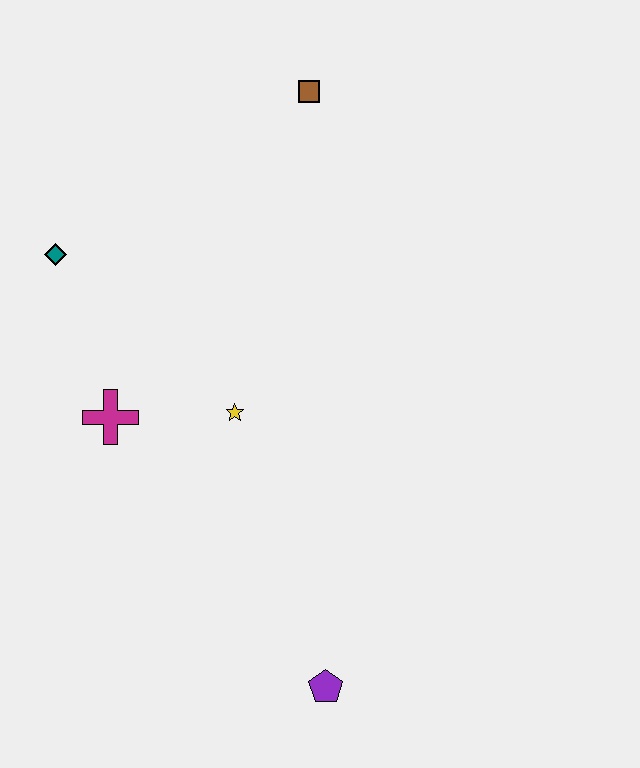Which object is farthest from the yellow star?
The brown square is farthest from the yellow star.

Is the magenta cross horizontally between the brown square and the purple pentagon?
No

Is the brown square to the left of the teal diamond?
No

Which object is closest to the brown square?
The teal diamond is closest to the brown square.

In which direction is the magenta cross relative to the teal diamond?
The magenta cross is below the teal diamond.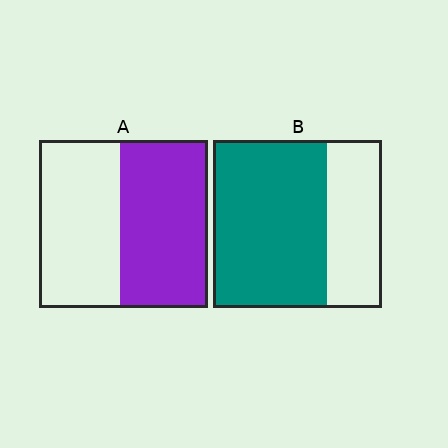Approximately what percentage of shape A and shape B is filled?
A is approximately 50% and B is approximately 65%.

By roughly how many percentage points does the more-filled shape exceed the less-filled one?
By roughly 15 percentage points (B over A).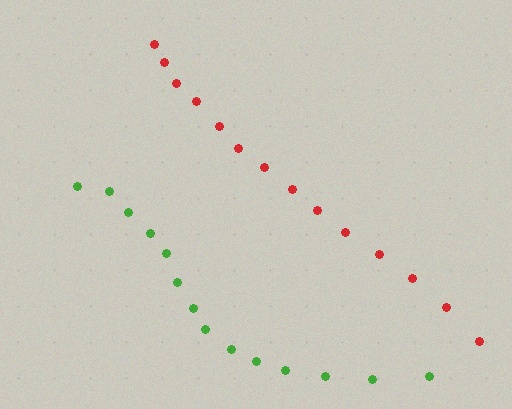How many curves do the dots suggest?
There are 2 distinct paths.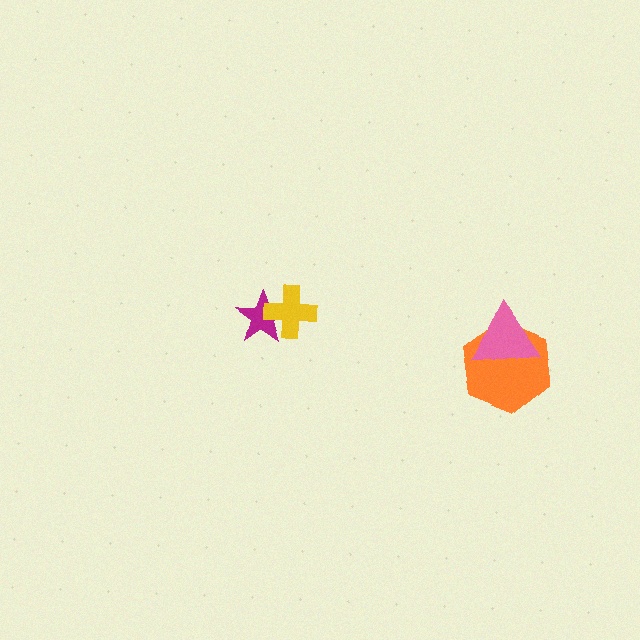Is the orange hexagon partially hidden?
Yes, it is partially covered by another shape.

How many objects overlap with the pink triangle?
1 object overlaps with the pink triangle.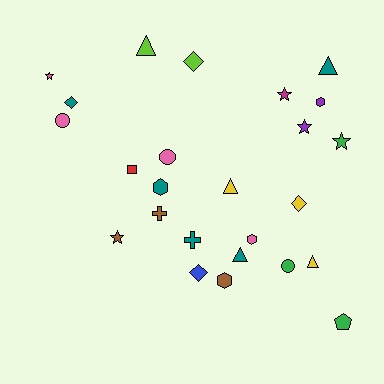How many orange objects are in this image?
There are no orange objects.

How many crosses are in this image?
There are 2 crosses.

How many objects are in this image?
There are 25 objects.